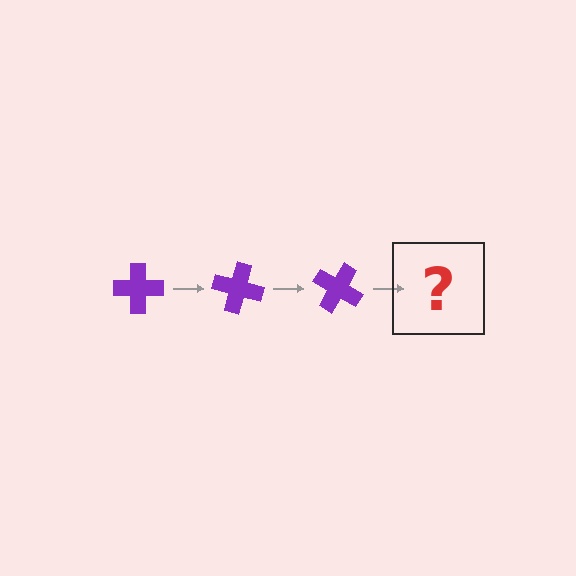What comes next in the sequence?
The next element should be a purple cross rotated 45 degrees.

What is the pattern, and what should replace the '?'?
The pattern is that the cross rotates 15 degrees each step. The '?' should be a purple cross rotated 45 degrees.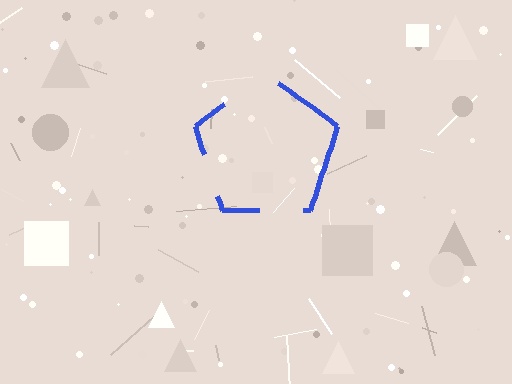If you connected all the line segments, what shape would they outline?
They would outline a pentagon.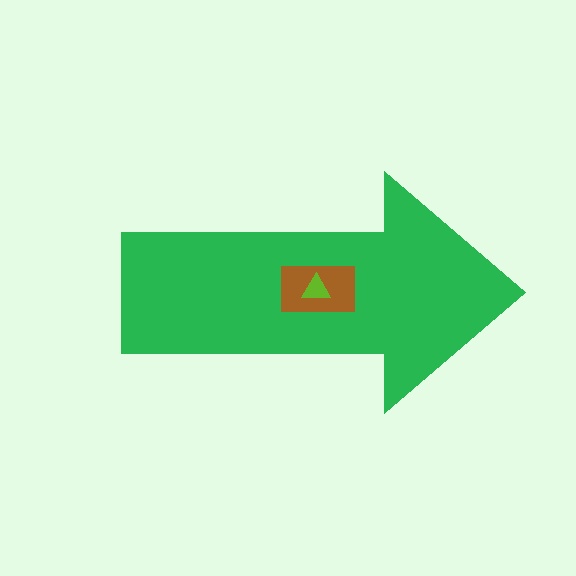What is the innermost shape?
The lime triangle.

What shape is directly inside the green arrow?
The brown rectangle.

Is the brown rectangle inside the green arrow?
Yes.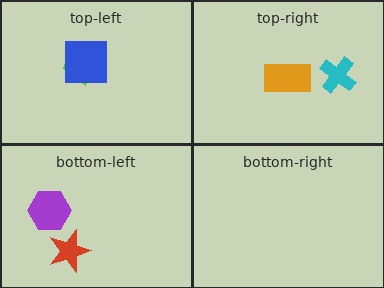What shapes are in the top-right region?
The orange rectangle, the cyan cross.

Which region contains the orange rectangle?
The top-right region.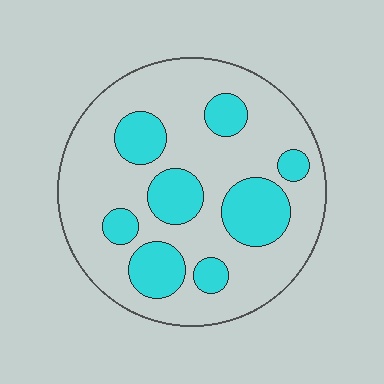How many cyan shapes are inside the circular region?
8.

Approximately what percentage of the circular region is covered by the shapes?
Approximately 30%.